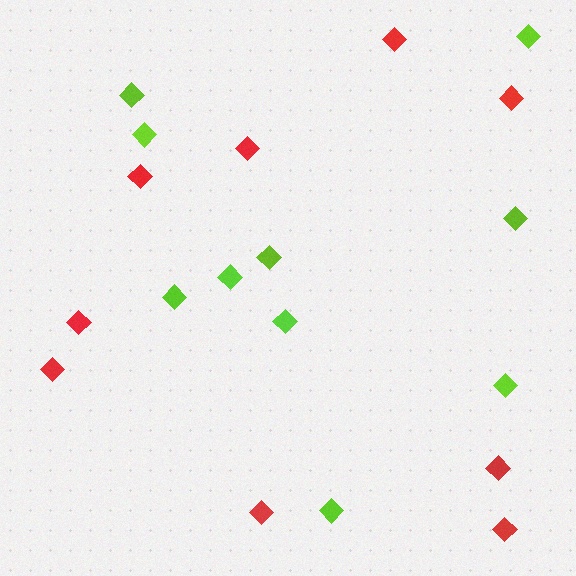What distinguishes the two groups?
There are 2 groups: one group of lime diamonds (10) and one group of red diamonds (9).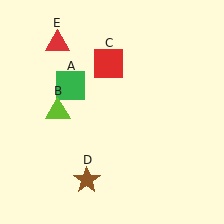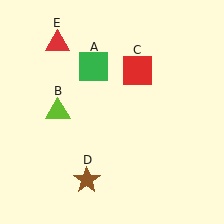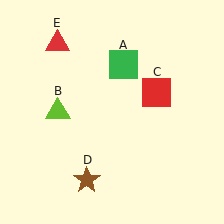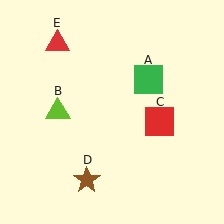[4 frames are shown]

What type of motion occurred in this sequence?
The green square (object A), red square (object C) rotated clockwise around the center of the scene.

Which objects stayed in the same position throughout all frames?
Lime triangle (object B) and brown star (object D) and red triangle (object E) remained stationary.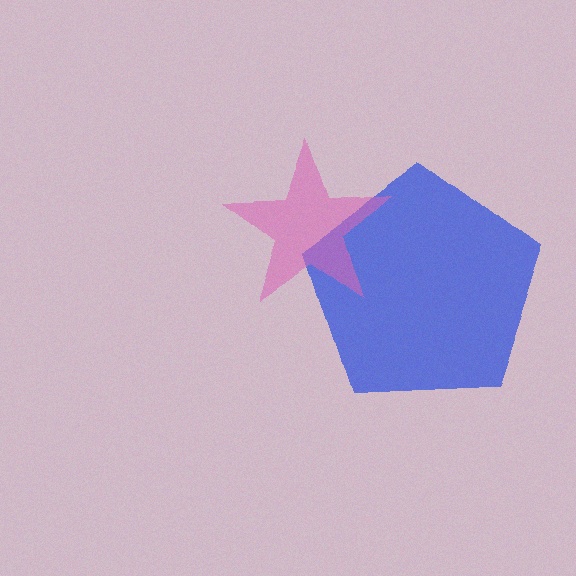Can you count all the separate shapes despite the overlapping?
Yes, there are 2 separate shapes.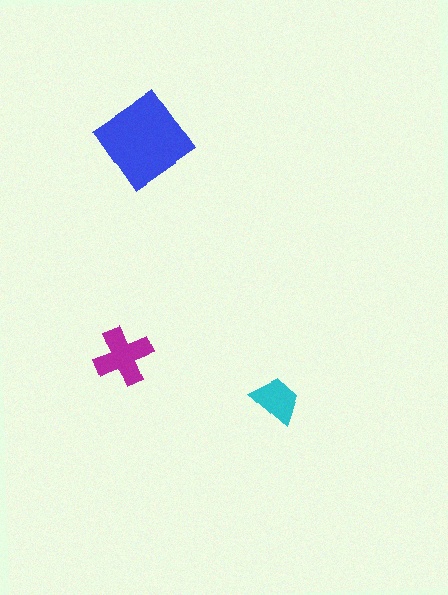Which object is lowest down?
The cyan trapezoid is bottommost.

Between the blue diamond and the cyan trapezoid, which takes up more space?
The blue diamond.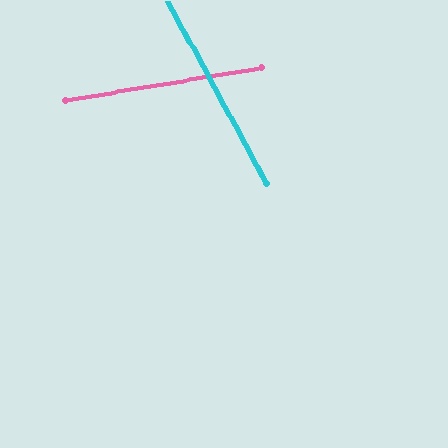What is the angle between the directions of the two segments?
Approximately 71 degrees.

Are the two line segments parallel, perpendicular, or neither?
Neither parallel nor perpendicular — they differ by about 71°.